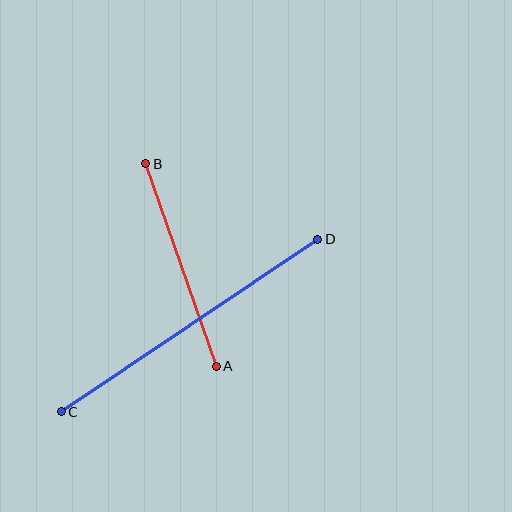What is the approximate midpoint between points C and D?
The midpoint is at approximately (190, 326) pixels.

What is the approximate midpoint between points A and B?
The midpoint is at approximately (181, 265) pixels.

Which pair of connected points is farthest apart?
Points C and D are farthest apart.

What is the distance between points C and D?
The distance is approximately 310 pixels.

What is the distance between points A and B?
The distance is approximately 214 pixels.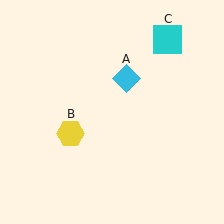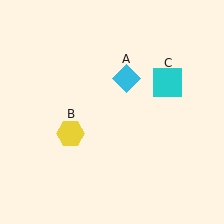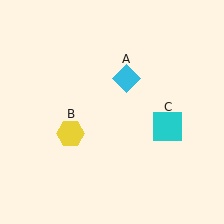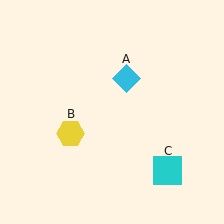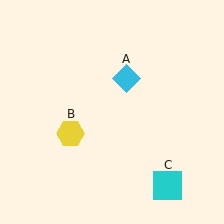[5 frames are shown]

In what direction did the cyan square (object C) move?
The cyan square (object C) moved down.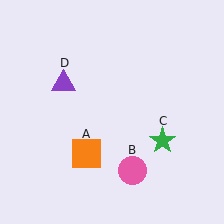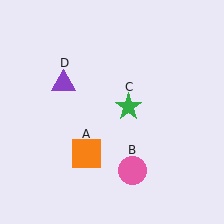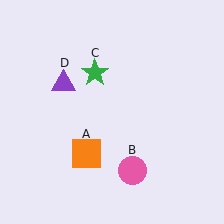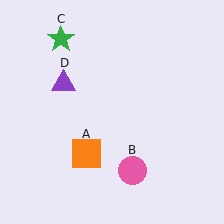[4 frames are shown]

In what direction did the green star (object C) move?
The green star (object C) moved up and to the left.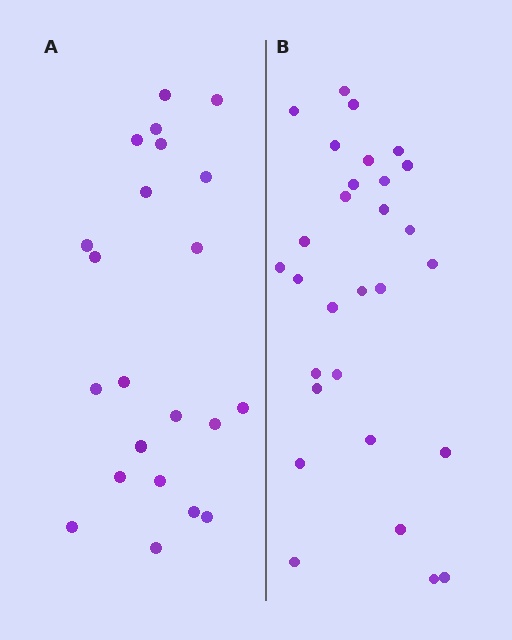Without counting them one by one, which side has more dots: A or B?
Region B (the right region) has more dots.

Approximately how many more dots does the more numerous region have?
Region B has roughly 8 or so more dots than region A.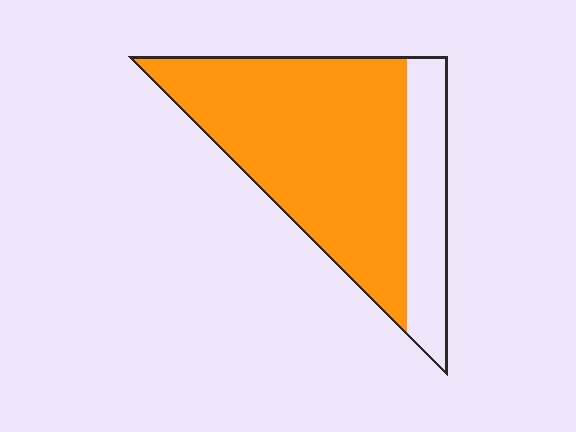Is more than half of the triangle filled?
Yes.